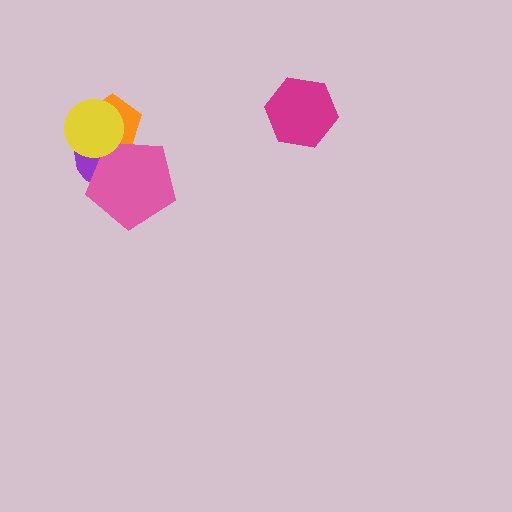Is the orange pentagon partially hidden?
Yes, it is partially covered by another shape.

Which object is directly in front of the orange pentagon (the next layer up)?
The pink pentagon is directly in front of the orange pentagon.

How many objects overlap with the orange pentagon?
3 objects overlap with the orange pentagon.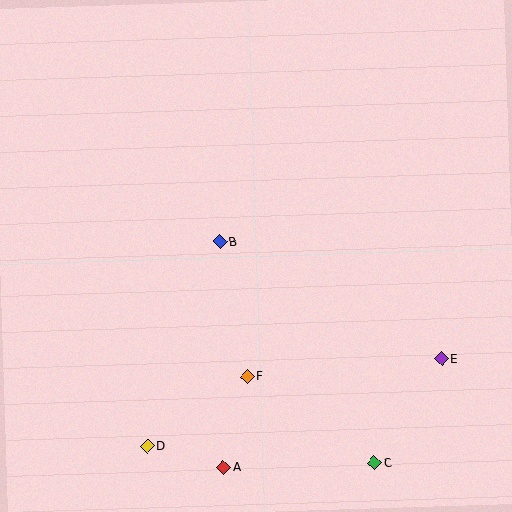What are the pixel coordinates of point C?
Point C is at (374, 463).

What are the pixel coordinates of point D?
Point D is at (147, 446).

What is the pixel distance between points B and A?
The distance between B and A is 225 pixels.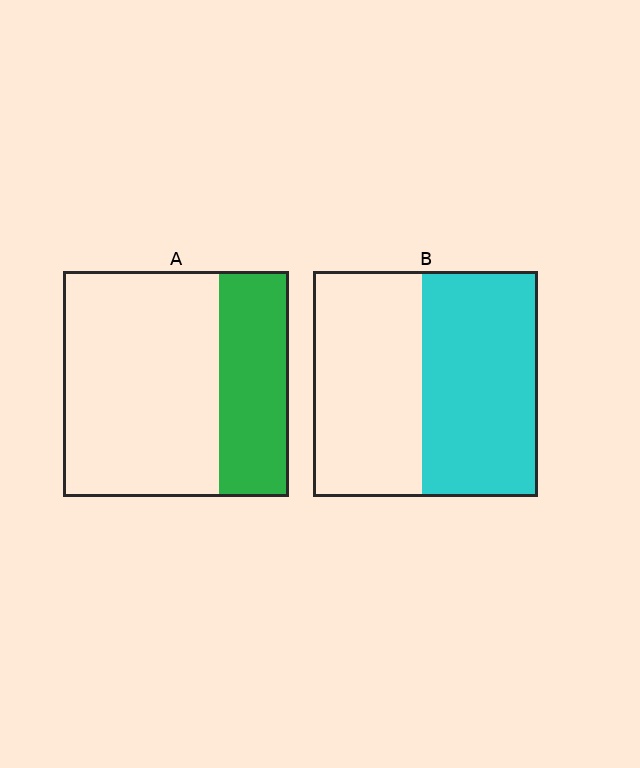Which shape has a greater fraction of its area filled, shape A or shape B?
Shape B.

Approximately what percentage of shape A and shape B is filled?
A is approximately 30% and B is approximately 50%.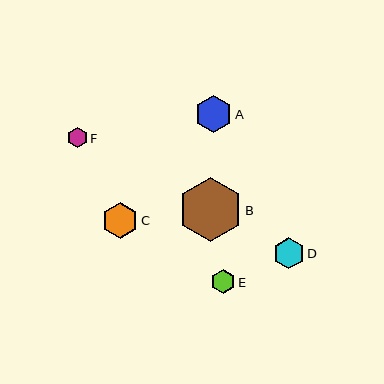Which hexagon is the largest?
Hexagon B is the largest with a size of approximately 64 pixels.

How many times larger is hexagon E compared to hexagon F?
Hexagon E is approximately 1.2 times the size of hexagon F.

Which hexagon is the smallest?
Hexagon F is the smallest with a size of approximately 20 pixels.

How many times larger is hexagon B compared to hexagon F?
Hexagon B is approximately 3.2 times the size of hexagon F.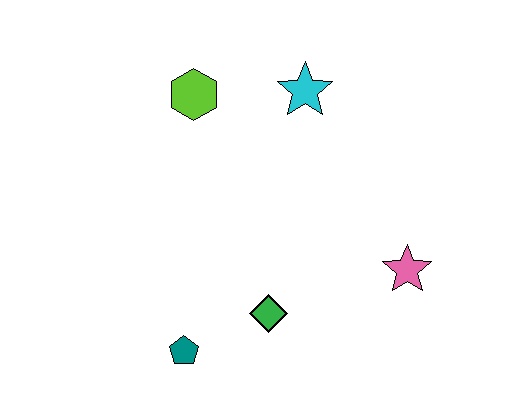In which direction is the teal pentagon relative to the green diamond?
The teal pentagon is to the left of the green diamond.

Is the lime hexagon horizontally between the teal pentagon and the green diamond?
Yes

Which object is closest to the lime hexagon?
The cyan star is closest to the lime hexagon.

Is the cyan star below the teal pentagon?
No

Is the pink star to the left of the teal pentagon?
No